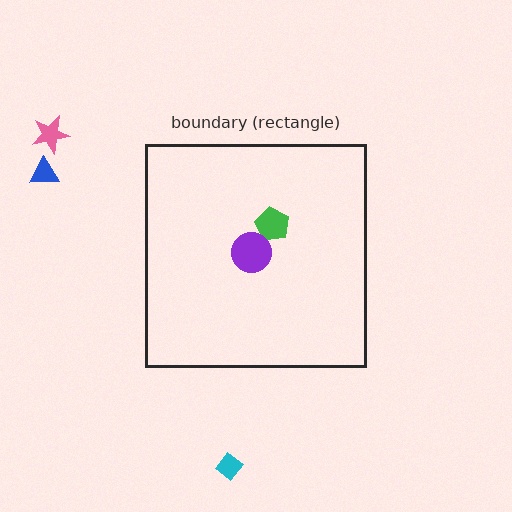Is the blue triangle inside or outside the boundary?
Outside.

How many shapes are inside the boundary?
2 inside, 3 outside.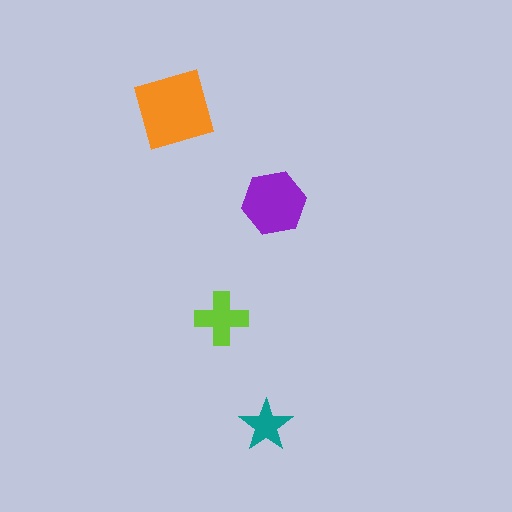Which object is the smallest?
The teal star.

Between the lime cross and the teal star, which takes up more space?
The lime cross.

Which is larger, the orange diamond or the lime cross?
The orange diamond.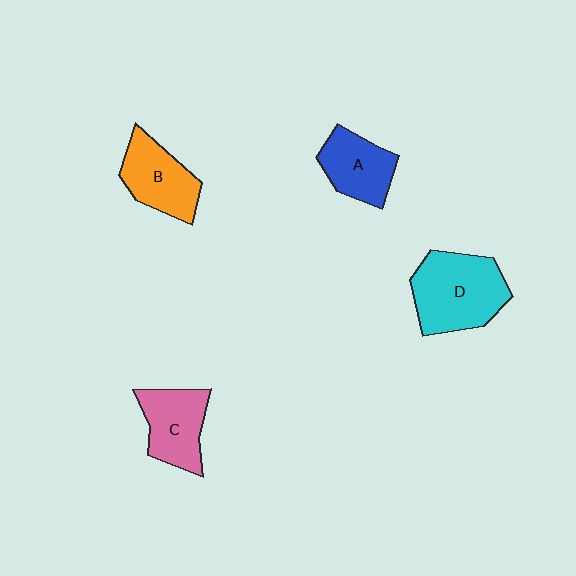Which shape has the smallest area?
Shape A (blue).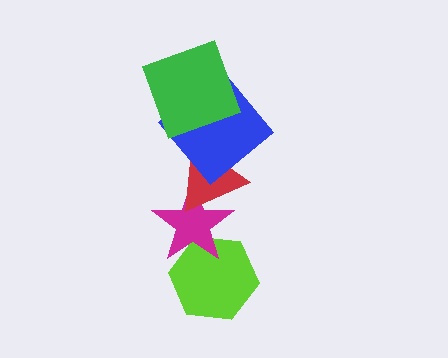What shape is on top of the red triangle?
The blue diamond is on top of the red triangle.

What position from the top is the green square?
The green square is 1st from the top.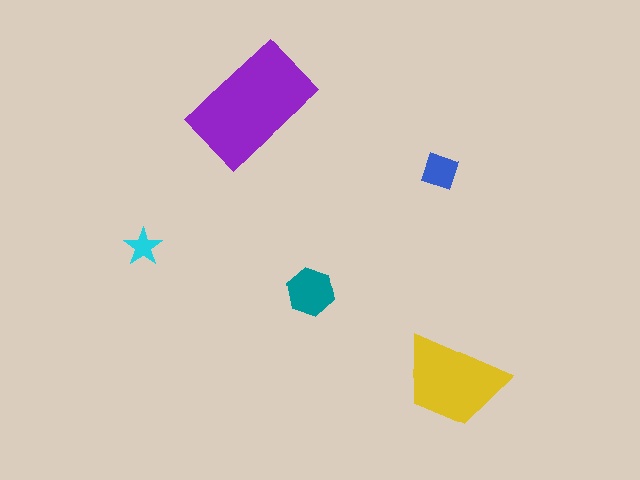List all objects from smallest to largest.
The cyan star, the blue diamond, the teal hexagon, the yellow trapezoid, the purple rectangle.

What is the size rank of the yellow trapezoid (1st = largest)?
2nd.